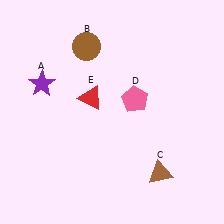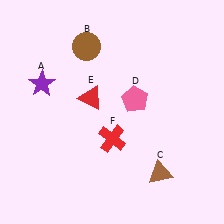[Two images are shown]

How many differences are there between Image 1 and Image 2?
There is 1 difference between the two images.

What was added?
A red cross (F) was added in Image 2.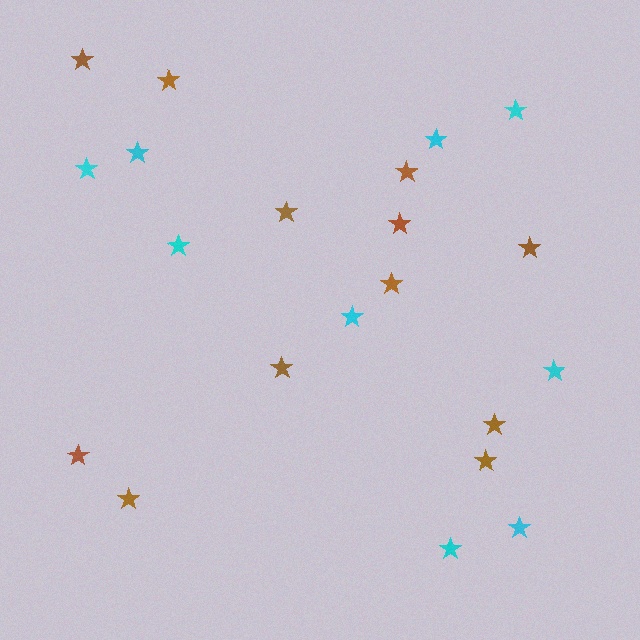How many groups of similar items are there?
There are 2 groups: one group of cyan stars (9) and one group of brown stars (12).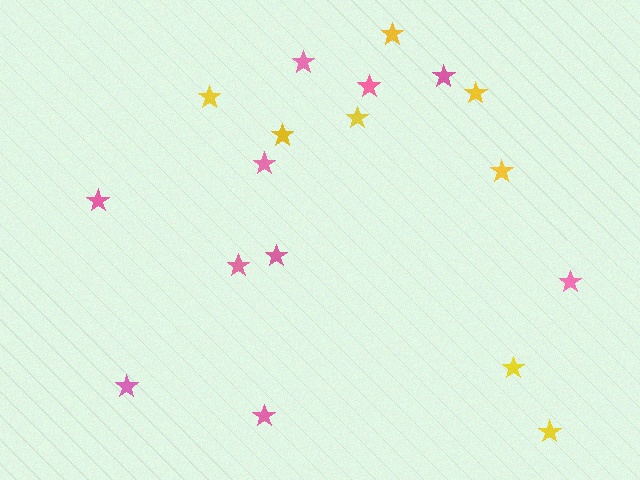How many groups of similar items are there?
There are 2 groups: one group of pink stars (10) and one group of yellow stars (8).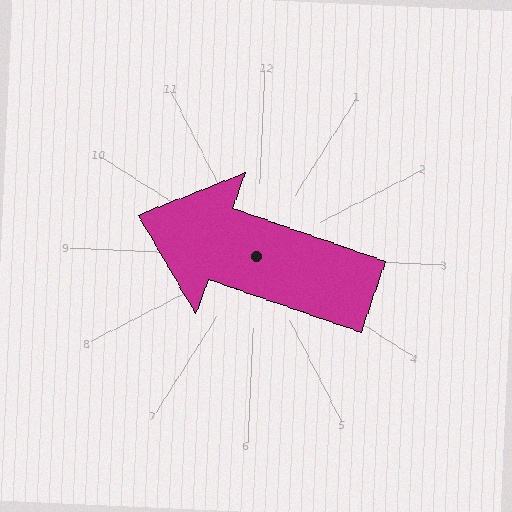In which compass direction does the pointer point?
West.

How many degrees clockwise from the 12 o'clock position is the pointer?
Approximately 287 degrees.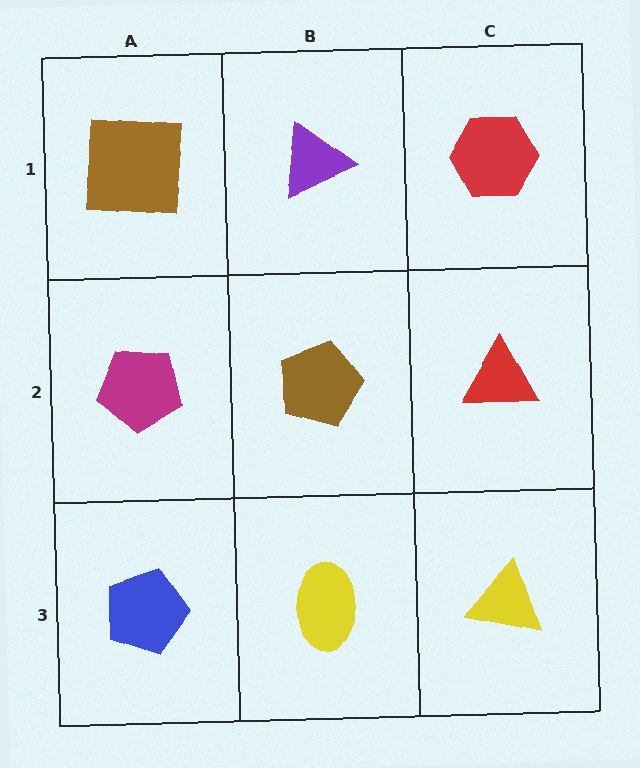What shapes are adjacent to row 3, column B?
A brown pentagon (row 2, column B), a blue pentagon (row 3, column A), a yellow triangle (row 3, column C).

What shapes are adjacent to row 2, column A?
A brown square (row 1, column A), a blue pentagon (row 3, column A), a brown pentagon (row 2, column B).